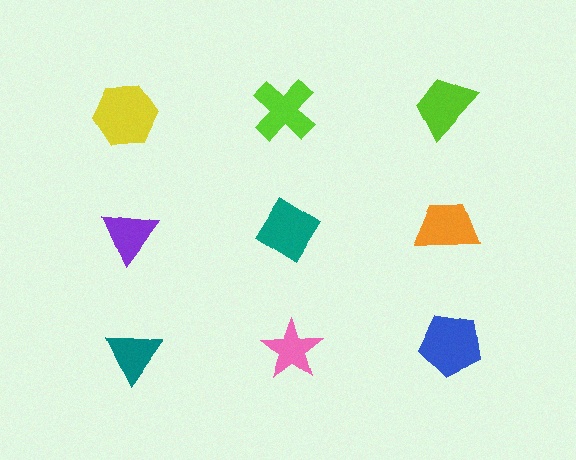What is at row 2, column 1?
A purple triangle.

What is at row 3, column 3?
A blue pentagon.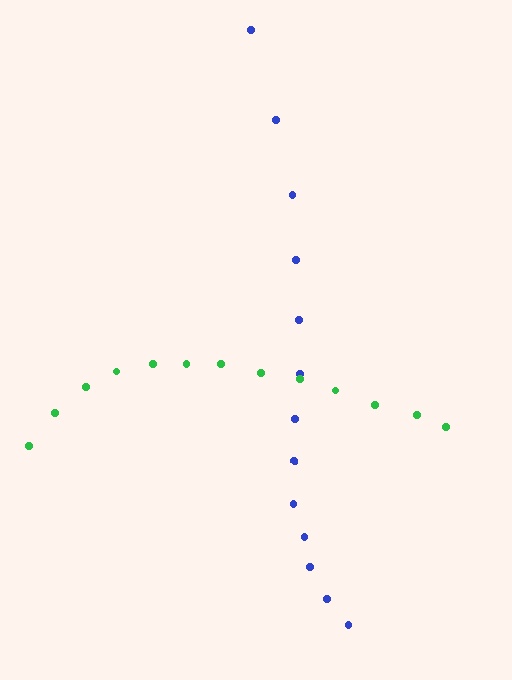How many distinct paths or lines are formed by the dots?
There are 2 distinct paths.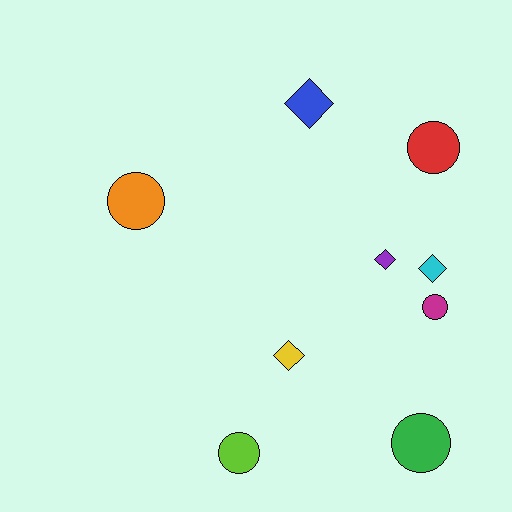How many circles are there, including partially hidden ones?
There are 5 circles.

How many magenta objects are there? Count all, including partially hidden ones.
There is 1 magenta object.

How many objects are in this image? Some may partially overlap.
There are 9 objects.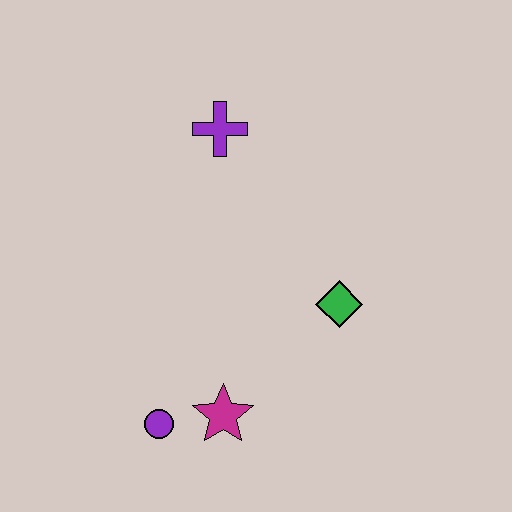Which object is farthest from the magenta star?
The purple cross is farthest from the magenta star.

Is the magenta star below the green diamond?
Yes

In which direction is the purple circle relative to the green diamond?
The purple circle is to the left of the green diamond.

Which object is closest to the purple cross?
The green diamond is closest to the purple cross.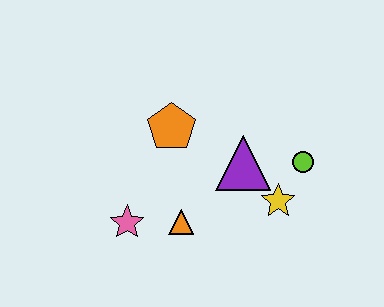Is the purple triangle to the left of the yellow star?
Yes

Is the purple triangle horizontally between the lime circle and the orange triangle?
Yes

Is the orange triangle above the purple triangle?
No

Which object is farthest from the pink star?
The lime circle is farthest from the pink star.